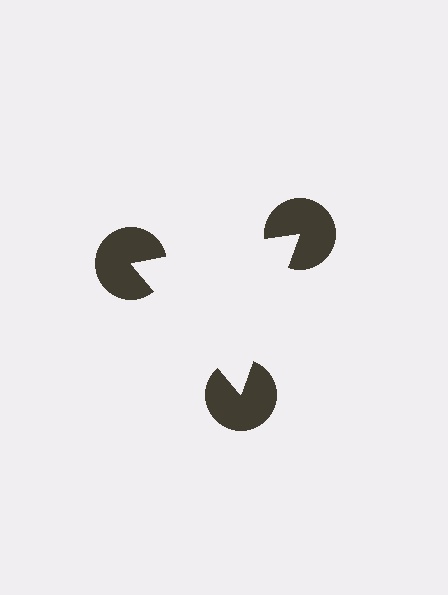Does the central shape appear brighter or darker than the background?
It typically appears slightly brighter than the background, even though no actual brightness change is drawn.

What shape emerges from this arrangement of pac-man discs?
An illusory triangle — its edges are inferred from the aligned wedge cuts in the pac-man discs, not physically drawn.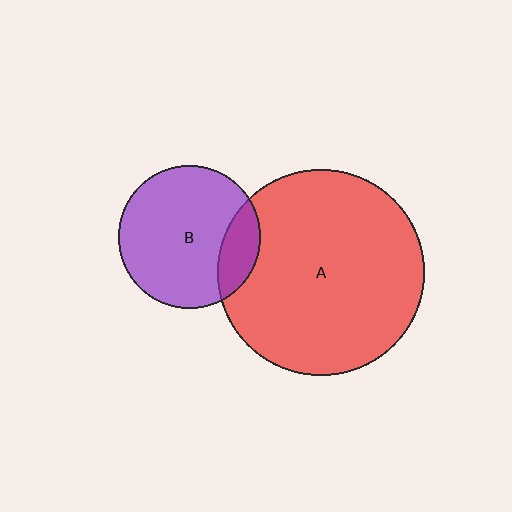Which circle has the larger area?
Circle A (red).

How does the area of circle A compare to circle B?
Approximately 2.1 times.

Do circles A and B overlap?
Yes.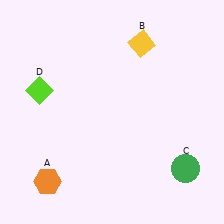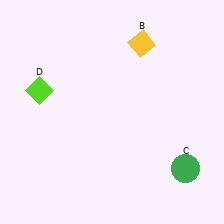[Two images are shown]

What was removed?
The orange hexagon (A) was removed in Image 2.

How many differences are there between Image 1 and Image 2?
There is 1 difference between the two images.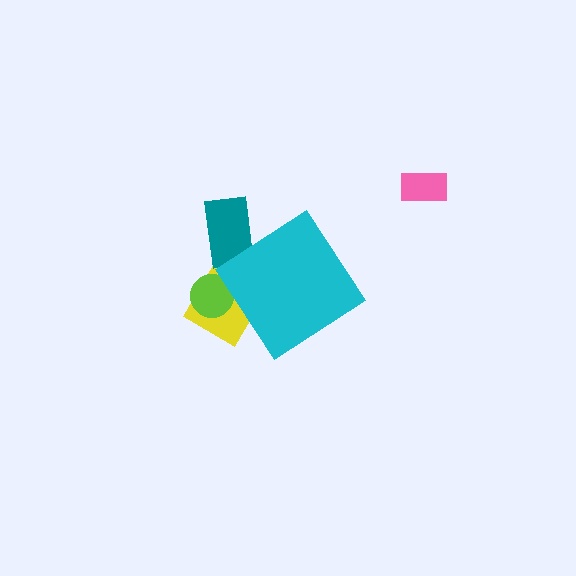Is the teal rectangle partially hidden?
Yes, the teal rectangle is partially hidden behind the cyan diamond.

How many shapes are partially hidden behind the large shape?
3 shapes are partially hidden.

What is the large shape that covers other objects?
A cyan diamond.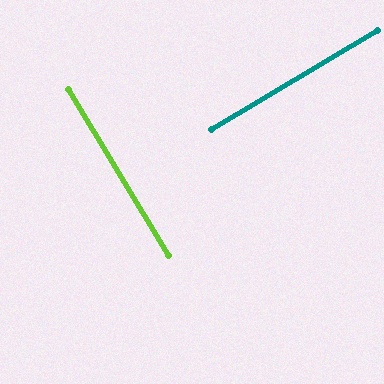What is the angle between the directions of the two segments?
Approximately 90 degrees.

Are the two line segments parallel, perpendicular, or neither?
Perpendicular — they meet at approximately 90°.